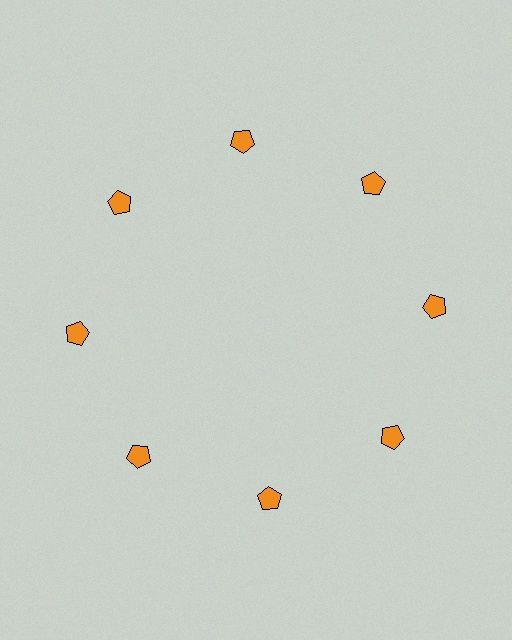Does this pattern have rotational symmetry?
Yes, this pattern has 8-fold rotational symmetry. It looks the same after rotating 45 degrees around the center.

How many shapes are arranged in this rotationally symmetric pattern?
There are 8 shapes, arranged in 8 groups of 1.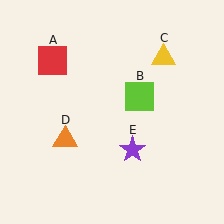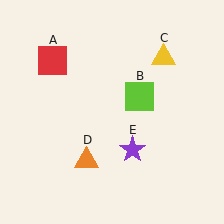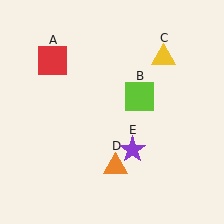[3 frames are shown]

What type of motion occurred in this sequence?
The orange triangle (object D) rotated counterclockwise around the center of the scene.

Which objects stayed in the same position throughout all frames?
Red square (object A) and lime square (object B) and yellow triangle (object C) and purple star (object E) remained stationary.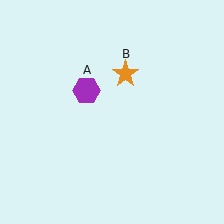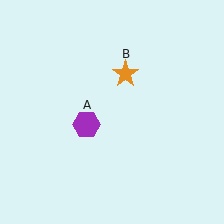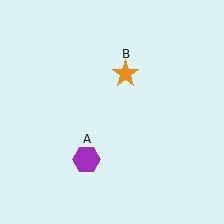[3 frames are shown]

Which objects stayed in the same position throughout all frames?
Orange star (object B) remained stationary.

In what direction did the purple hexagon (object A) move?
The purple hexagon (object A) moved down.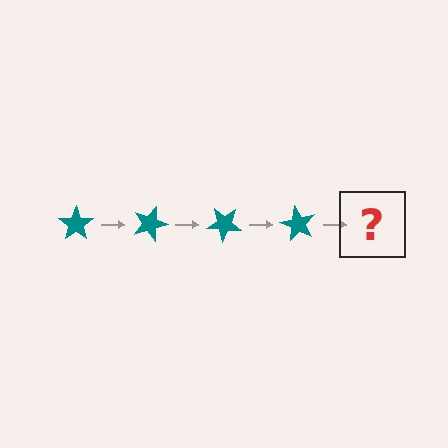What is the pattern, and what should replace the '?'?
The pattern is that the star rotates 20 degrees each step. The '?' should be a teal star rotated 80 degrees.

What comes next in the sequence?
The next element should be a teal star rotated 80 degrees.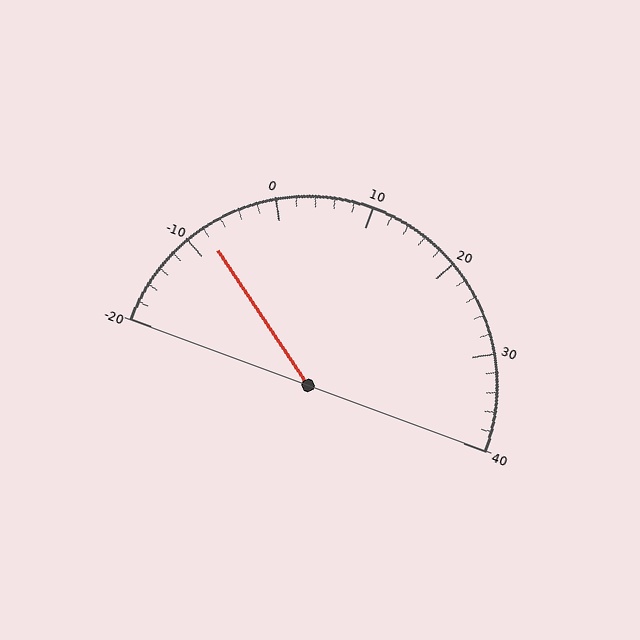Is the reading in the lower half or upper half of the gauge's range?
The reading is in the lower half of the range (-20 to 40).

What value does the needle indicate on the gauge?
The needle indicates approximately -8.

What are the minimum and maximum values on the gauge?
The gauge ranges from -20 to 40.